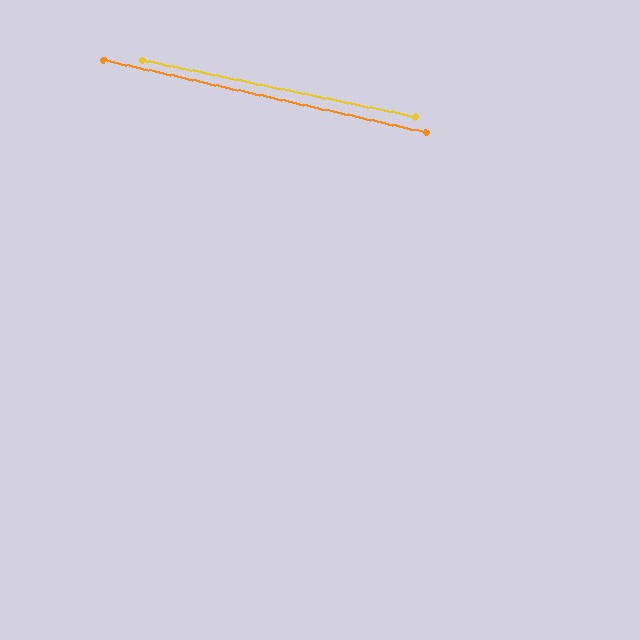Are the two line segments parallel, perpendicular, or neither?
Parallel — their directions differ by only 1.1°.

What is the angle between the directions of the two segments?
Approximately 1 degree.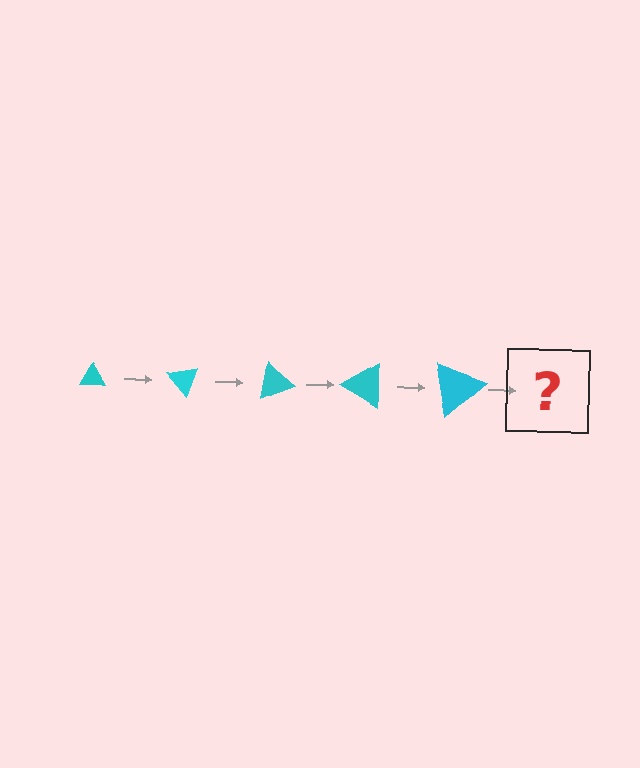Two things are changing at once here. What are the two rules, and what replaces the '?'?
The two rules are that the triangle grows larger each step and it rotates 50 degrees each step. The '?' should be a triangle, larger than the previous one and rotated 250 degrees from the start.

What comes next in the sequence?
The next element should be a triangle, larger than the previous one and rotated 250 degrees from the start.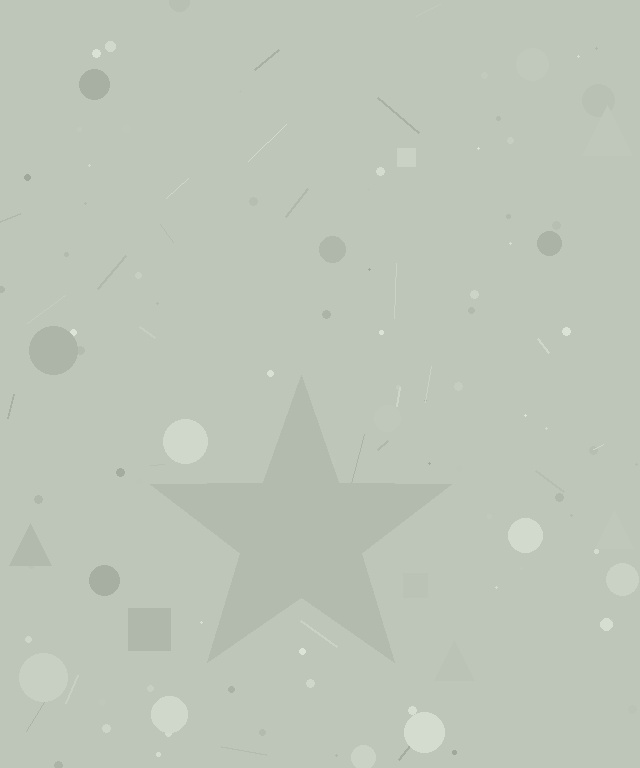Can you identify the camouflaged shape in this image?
The camouflaged shape is a star.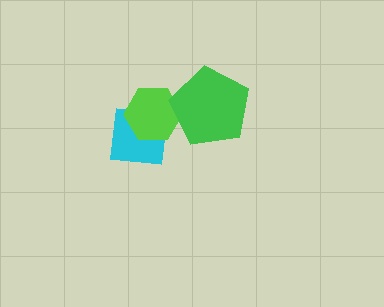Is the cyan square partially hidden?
Yes, it is partially covered by another shape.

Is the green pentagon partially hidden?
No, no other shape covers it.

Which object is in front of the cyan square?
The lime hexagon is in front of the cyan square.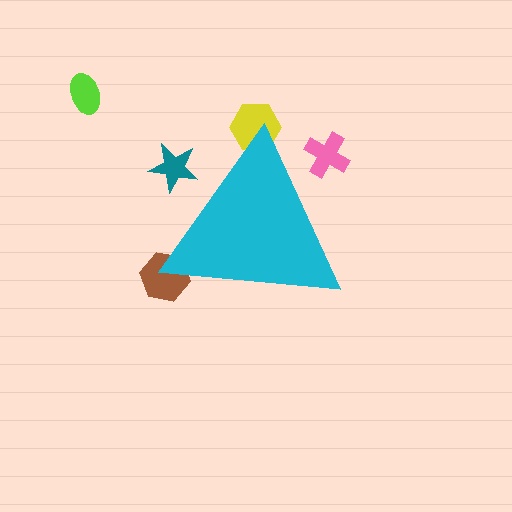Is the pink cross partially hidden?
Yes, the pink cross is partially hidden behind the cyan triangle.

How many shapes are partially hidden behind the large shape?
4 shapes are partially hidden.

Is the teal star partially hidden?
Yes, the teal star is partially hidden behind the cyan triangle.